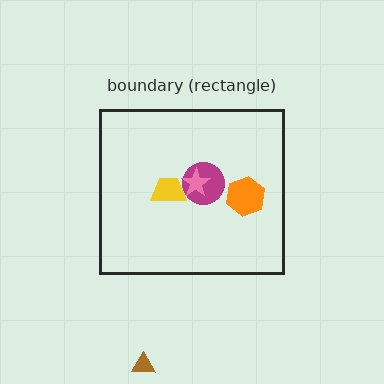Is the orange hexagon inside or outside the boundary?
Inside.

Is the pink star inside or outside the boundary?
Inside.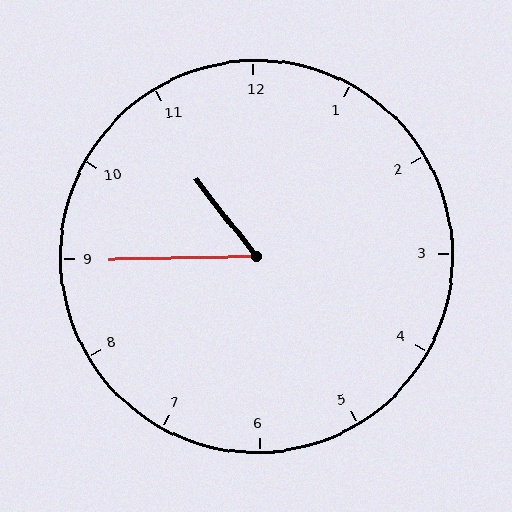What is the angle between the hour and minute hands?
Approximately 52 degrees.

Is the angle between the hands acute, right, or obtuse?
It is acute.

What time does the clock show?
10:45.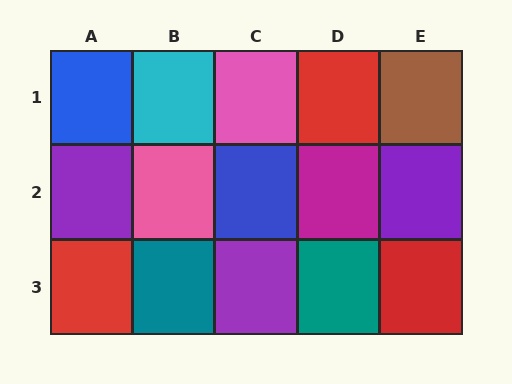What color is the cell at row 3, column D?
Teal.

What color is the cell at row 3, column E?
Red.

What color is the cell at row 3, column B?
Teal.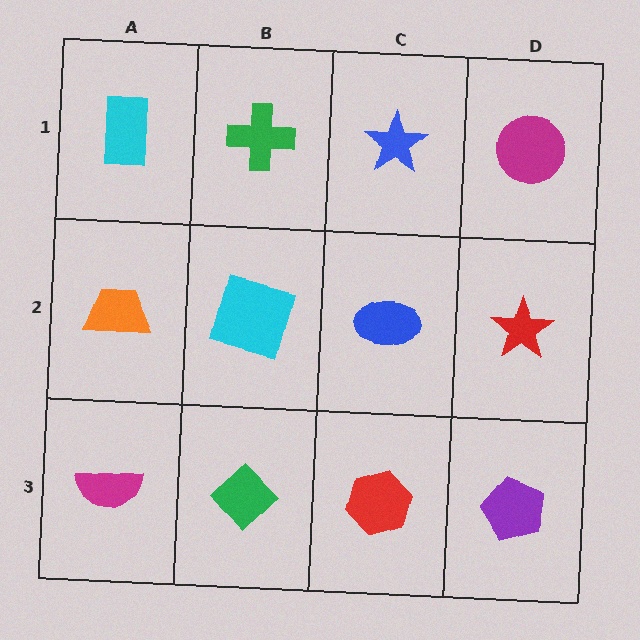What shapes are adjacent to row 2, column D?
A magenta circle (row 1, column D), a purple pentagon (row 3, column D), a blue ellipse (row 2, column C).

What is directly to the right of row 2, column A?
A cyan square.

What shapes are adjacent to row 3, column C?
A blue ellipse (row 2, column C), a green diamond (row 3, column B), a purple pentagon (row 3, column D).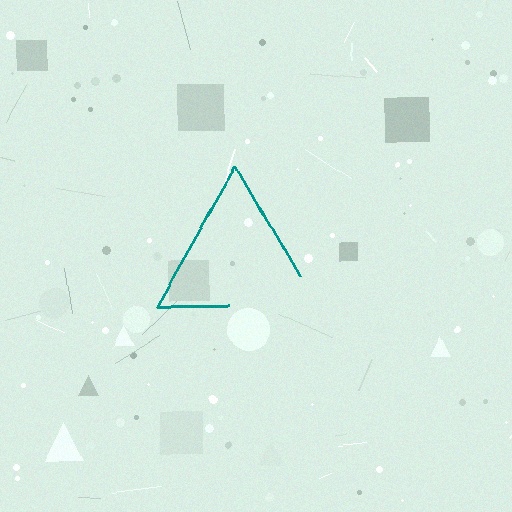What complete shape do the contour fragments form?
The contour fragments form a triangle.